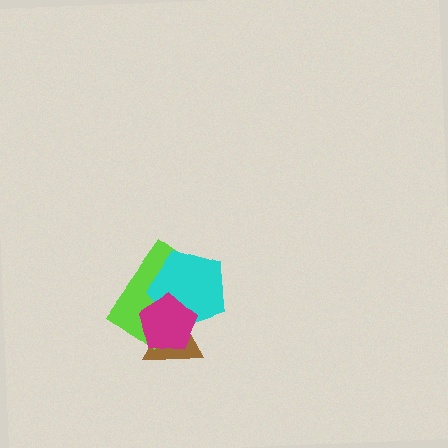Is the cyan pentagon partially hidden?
Yes, it is partially covered by another shape.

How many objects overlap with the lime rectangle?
3 objects overlap with the lime rectangle.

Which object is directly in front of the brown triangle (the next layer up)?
The lime rectangle is directly in front of the brown triangle.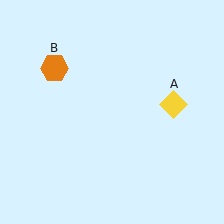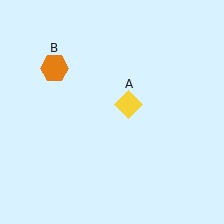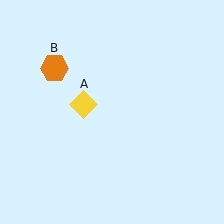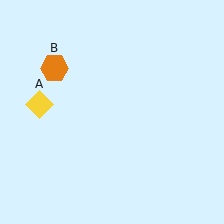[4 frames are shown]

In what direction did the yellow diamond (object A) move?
The yellow diamond (object A) moved left.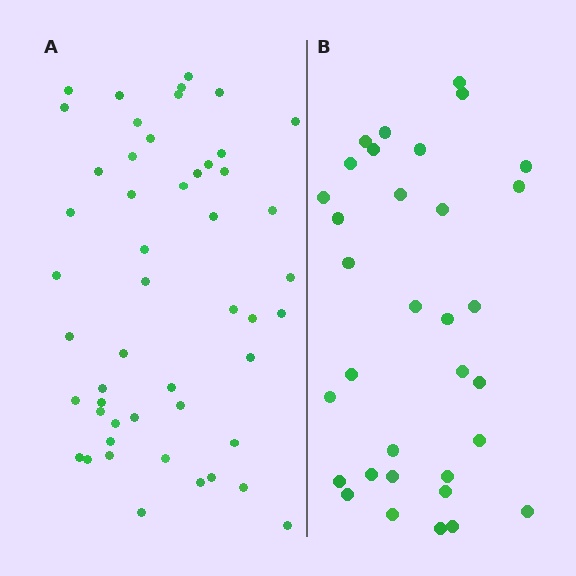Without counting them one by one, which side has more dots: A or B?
Region A (the left region) has more dots.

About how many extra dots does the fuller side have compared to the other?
Region A has approximately 15 more dots than region B.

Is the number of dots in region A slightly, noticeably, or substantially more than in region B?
Region A has substantially more. The ratio is roughly 1.5 to 1.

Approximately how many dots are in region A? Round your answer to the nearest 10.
About 50 dots.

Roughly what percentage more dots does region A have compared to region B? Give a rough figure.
About 50% more.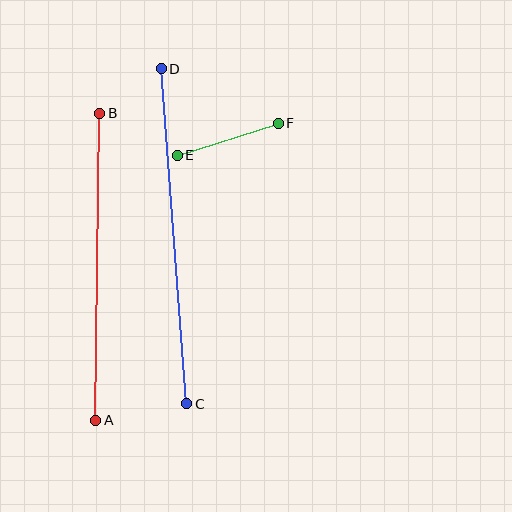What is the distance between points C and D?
The distance is approximately 336 pixels.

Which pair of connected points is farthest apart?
Points C and D are farthest apart.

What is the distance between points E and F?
The distance is approximately 106 pixels.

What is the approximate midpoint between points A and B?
The midpoint is at approximately (98, 267) pixels.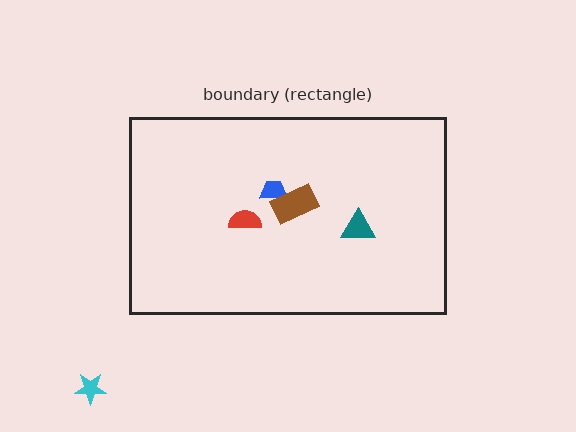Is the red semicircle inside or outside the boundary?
Inside.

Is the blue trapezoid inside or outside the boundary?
Inside.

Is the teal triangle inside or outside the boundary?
Inside.